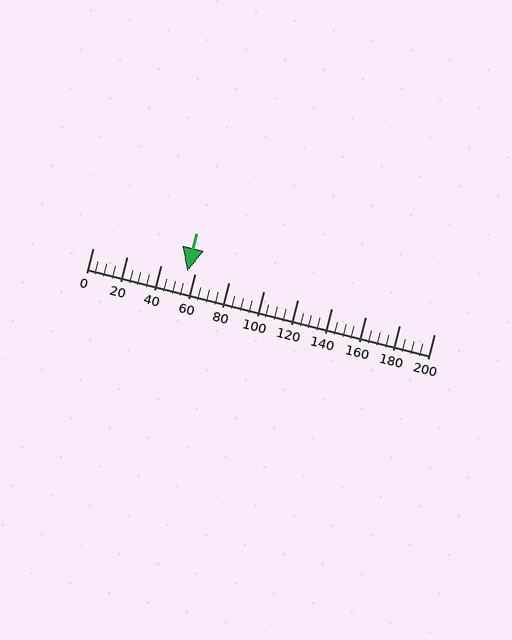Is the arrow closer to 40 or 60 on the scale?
The arrow is closer to 60.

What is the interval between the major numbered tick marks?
The major tick marks are spaced 20 units apart.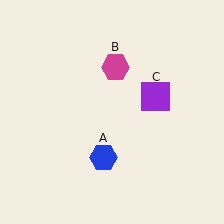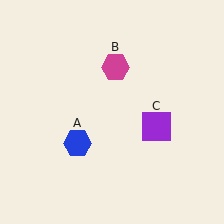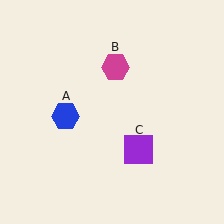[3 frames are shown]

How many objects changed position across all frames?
2 objects changed position: blue hexagon (object A), purple square (object C).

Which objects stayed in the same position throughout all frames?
Magenta hexagon (object B) remained stationary.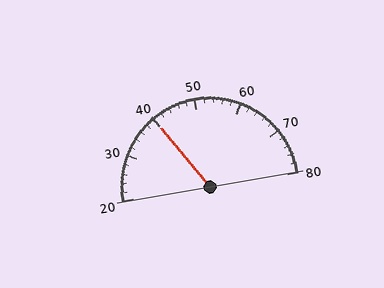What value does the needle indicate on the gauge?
The needle indicates approximately 40.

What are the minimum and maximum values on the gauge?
The gauge ranges from 20 to 80.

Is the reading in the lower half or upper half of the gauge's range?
The reading is in the lower half of the range (20 to 80).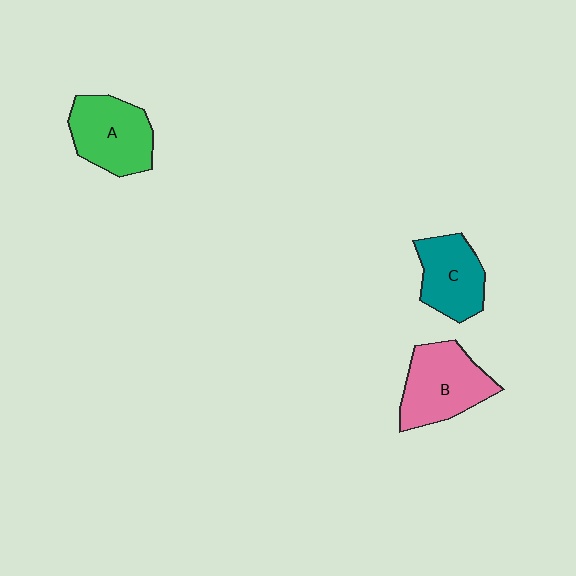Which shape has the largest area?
Shape B (pink).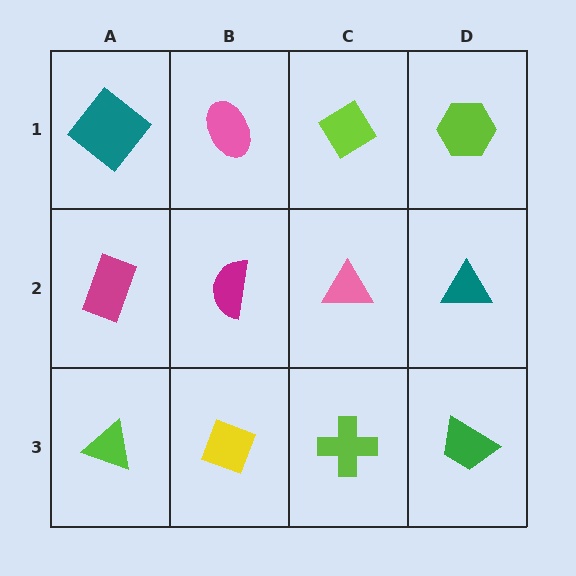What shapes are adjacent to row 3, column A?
A magenta rectangle (row 2, column A), a yellow diamond (row 3, column B).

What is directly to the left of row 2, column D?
A pink triangle.